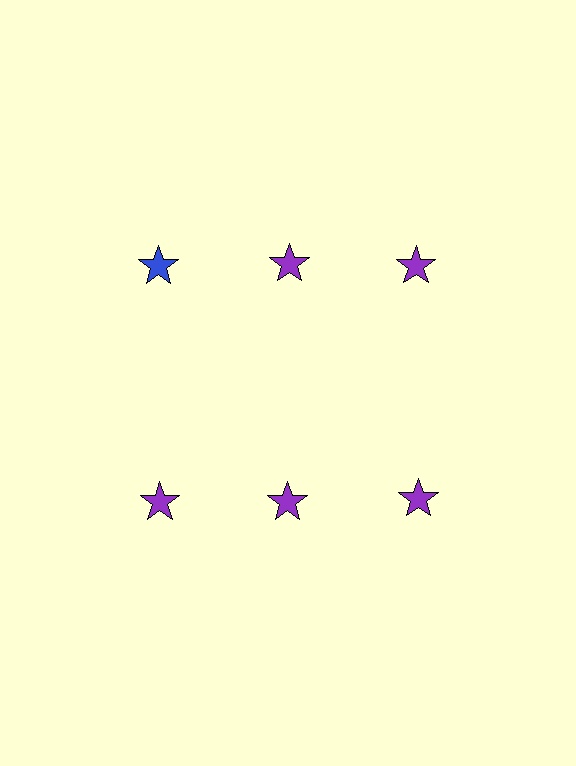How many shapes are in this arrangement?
There are 6 shapes arranged in a grid pattern.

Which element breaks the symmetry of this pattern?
The blue star in the top row, leftmost column breaks the symmetry. All other shapes are purple stars.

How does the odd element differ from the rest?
It has a different color: blue instead of purple.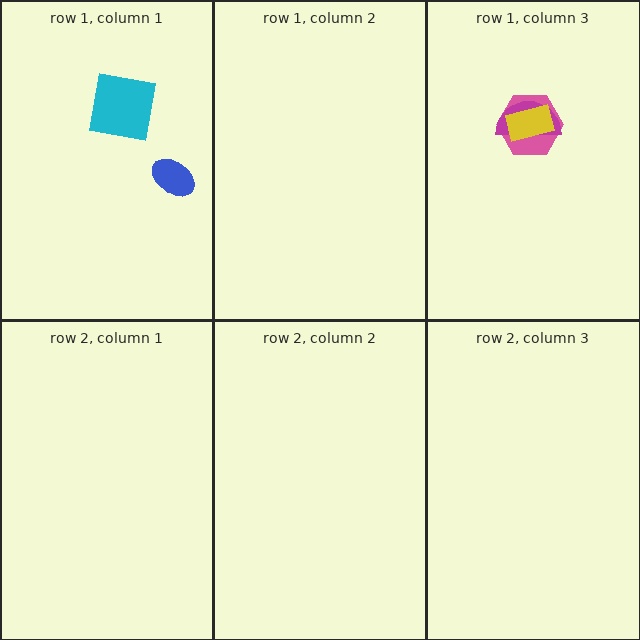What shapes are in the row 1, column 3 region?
The pink hexagon, the magenta semicircle, the yellow rectangle.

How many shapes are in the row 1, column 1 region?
2.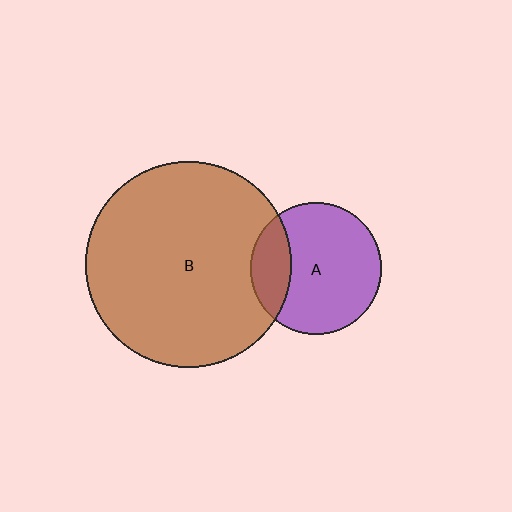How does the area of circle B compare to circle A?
Approximately 2.4 times.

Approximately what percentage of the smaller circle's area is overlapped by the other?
Approximately 20%.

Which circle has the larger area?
Circle B (brown).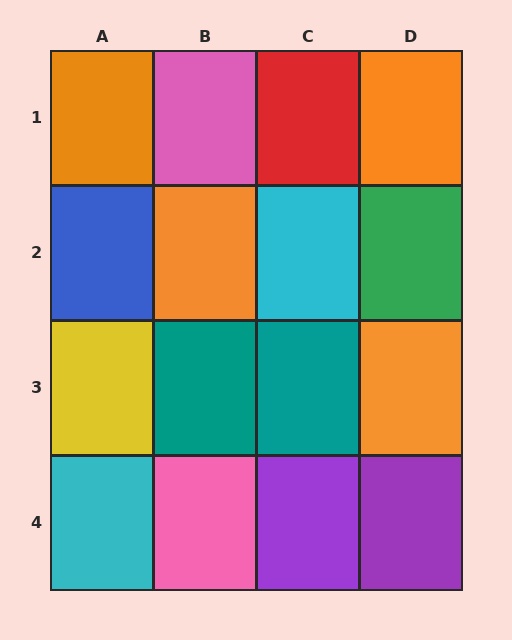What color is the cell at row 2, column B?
Orange.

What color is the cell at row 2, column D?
Green.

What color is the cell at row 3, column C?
Teal.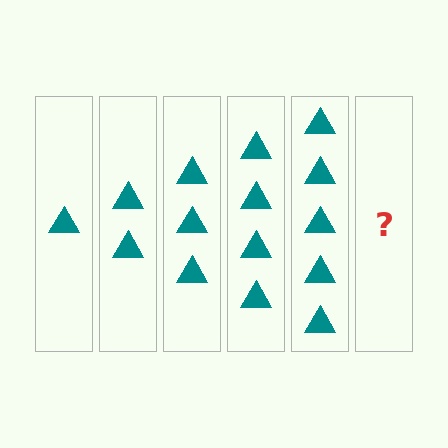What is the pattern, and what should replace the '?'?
The pattern is that each step adds one more triangle. The '?' should be 6 triangles.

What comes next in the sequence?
The next element should be 6 triangles.